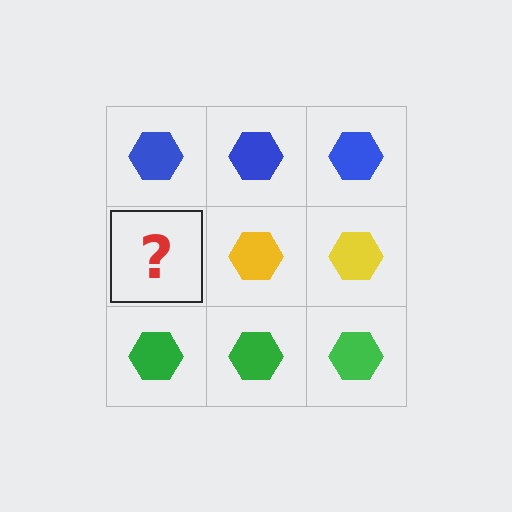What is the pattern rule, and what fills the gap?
The rule is that each row has a consistent color. The gap should be filled with a yellow hexagon.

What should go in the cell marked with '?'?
The missing cell should contain a yellow hexagon.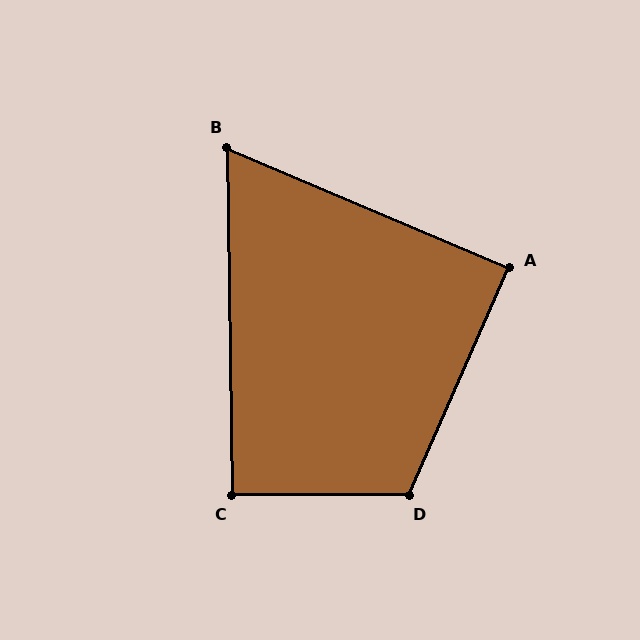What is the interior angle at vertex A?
Approximately 89 degrees (approximately right).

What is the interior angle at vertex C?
Approximately 91 degrees (approximately right).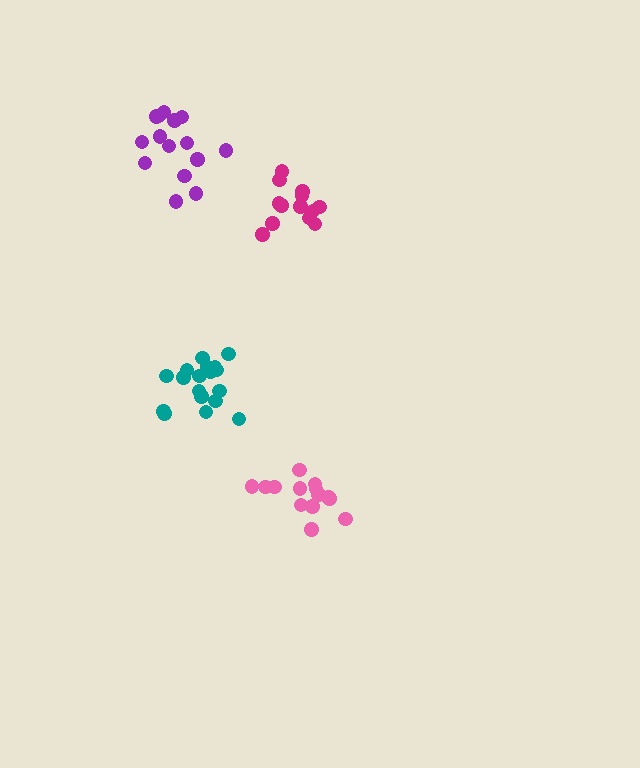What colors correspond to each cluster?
The clusters are colored: pink, purple, teal, magenta.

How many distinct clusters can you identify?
There are 4 distinct clusters.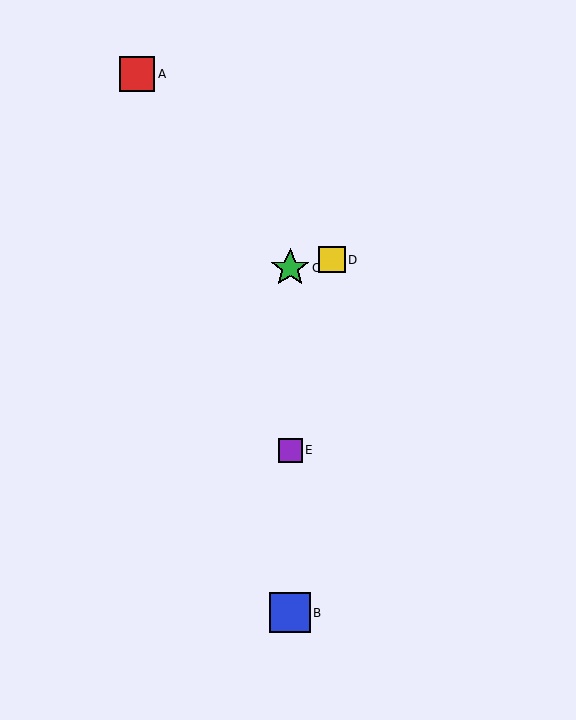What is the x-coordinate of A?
Object A is at x≈137.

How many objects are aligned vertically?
3 objects (B, C, E) are aligned vertically.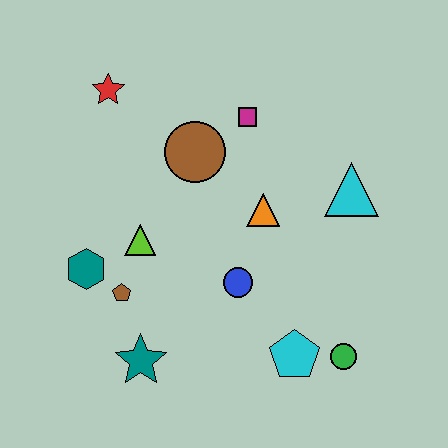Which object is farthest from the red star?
The green circle is farthest from the red star.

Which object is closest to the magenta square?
The brown circle is closest to the magenta square.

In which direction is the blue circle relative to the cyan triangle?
The blue circle is to the left of the cyan triangle.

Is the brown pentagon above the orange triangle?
No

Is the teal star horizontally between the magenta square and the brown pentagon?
Yes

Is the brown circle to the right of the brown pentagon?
Yes